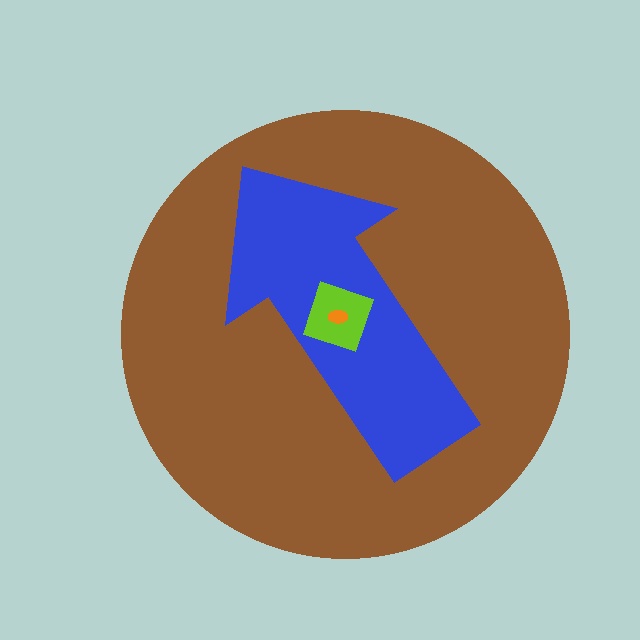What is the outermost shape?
The brown circle.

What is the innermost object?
The orange ellipse.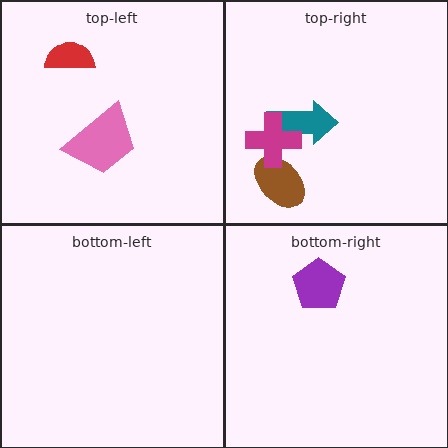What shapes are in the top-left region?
The pink trapezoid, the red semicircle.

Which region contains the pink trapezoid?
The top-left region.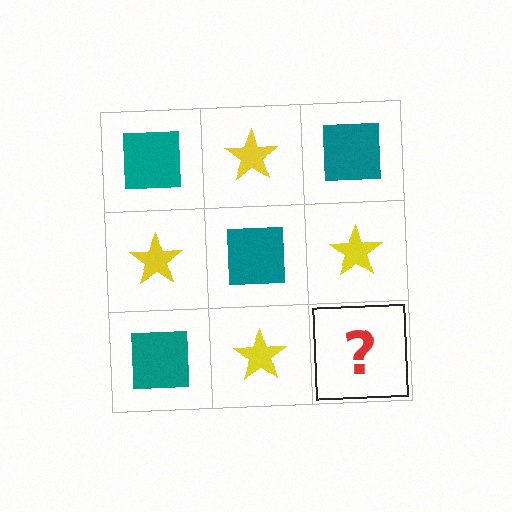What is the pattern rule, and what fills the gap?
The rule is that it alternates teal square and yellow star in a checkerboard pattern. The gap should be filled with a teal square.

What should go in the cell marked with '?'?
The missing cell should contain a teal square.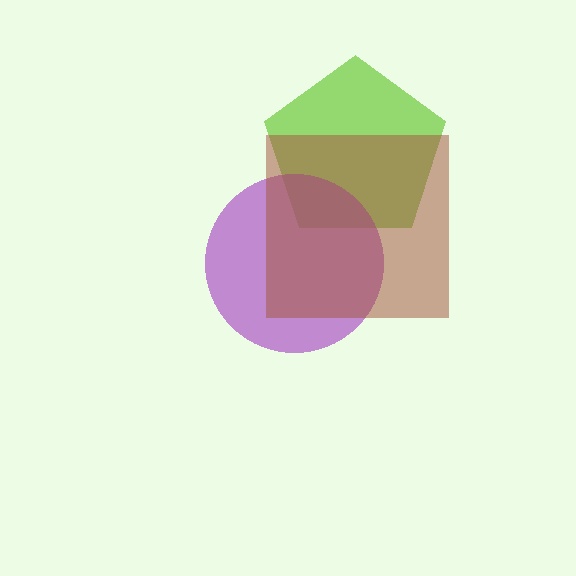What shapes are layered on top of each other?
The layered shapes are: a lime pentagon, a purple circle, a brown square.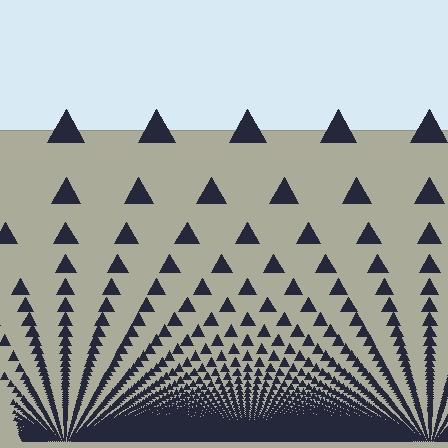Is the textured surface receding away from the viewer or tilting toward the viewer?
The surface appears to tilt toward the viewer. Texture elements get larger and sparser toward the top.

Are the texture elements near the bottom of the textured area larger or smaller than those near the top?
Smaller. The gradient is inverted — elements near the bottom are smaller and denser.